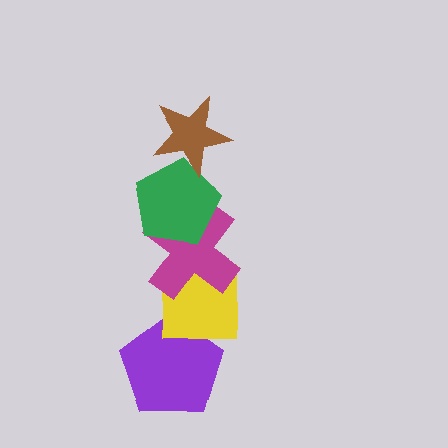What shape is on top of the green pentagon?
The brown star is on top of the green pentagon.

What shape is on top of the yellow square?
The magenta cross is on top of the yellow square.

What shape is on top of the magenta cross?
The green pentagon is on top of the magenta cross.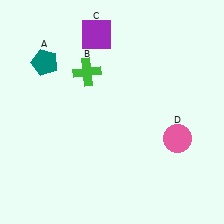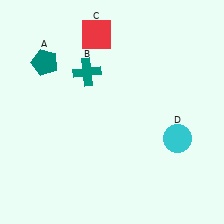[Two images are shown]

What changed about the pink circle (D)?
In Image 1, D is pink. In Image 2, it changed to cyan.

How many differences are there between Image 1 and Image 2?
There are 3 differences between the two images.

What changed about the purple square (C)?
In Image 1, C is purple. In Image 2, it changed to red.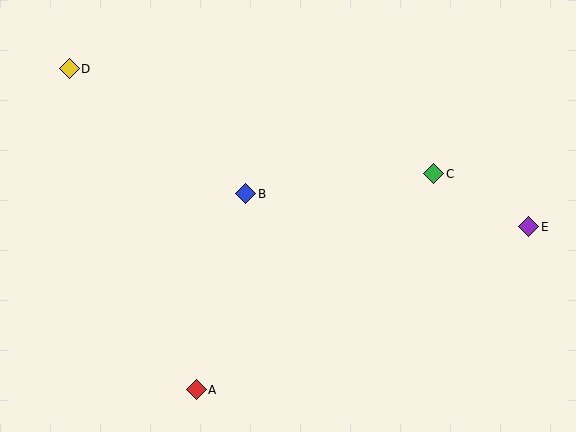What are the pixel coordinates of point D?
Point D is at (69, 69).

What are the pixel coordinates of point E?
Point E is at (529, 227).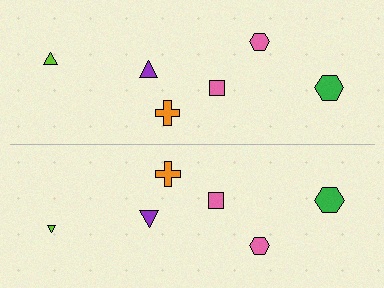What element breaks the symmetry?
The lime triangle on the bottom side has a different size than its mirror counterpart.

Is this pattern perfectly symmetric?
No, the pattern is not perfectly symmetric. The lime triangle on the bottom side has a different size than its mirror counterpart.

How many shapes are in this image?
There are 12 shapes in this image.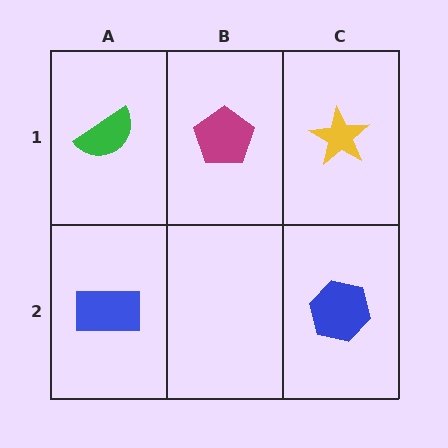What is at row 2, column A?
A blue rectangle.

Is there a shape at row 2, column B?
No, that cell is empty.